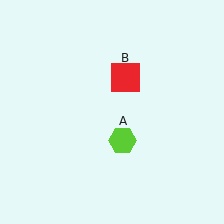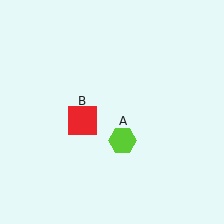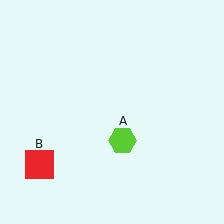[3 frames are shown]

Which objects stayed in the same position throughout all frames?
Lime hexagon (object A) remained stationary.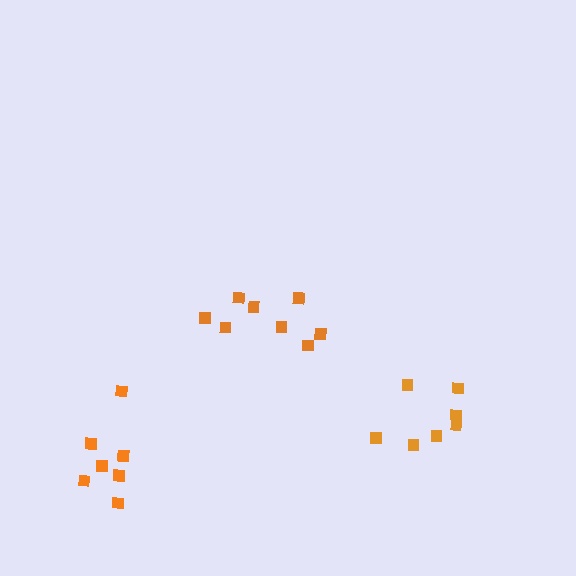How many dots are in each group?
Group 1: 7 dots, Group 2: 7 dots, Group 3: 8 dots (22 total).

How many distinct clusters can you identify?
There are 3 distinct clusters.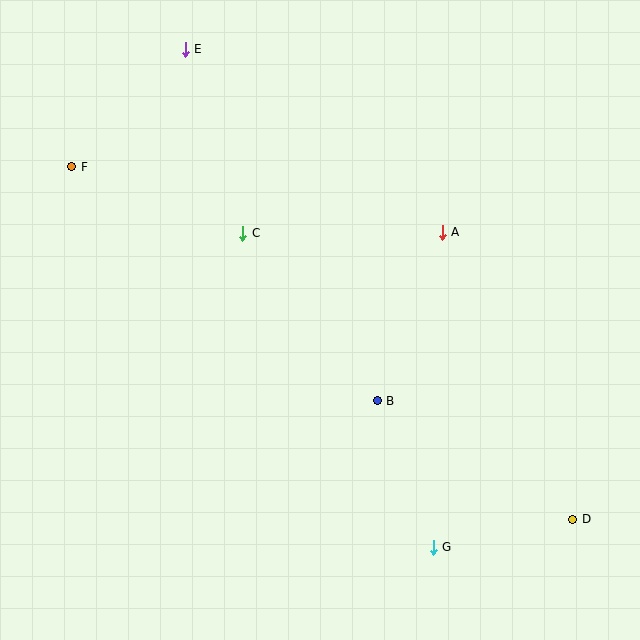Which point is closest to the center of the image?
Point B at (377, 401) is closest to the center.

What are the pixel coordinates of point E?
Point E is at (185, 49).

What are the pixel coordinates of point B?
Point B is at (377, 401).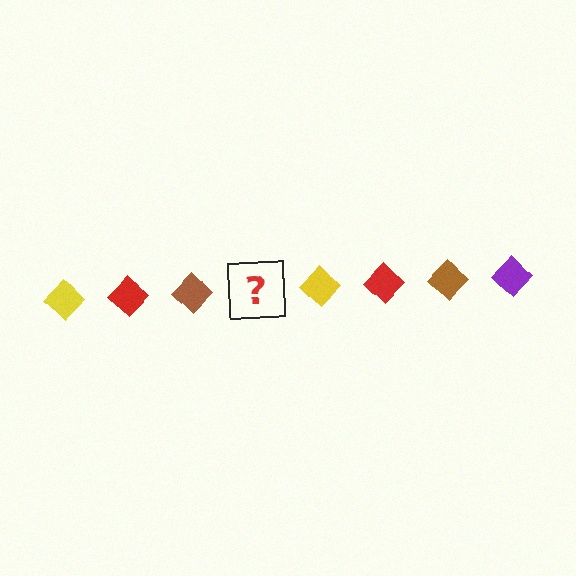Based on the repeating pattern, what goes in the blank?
The blank should be a purple diamond.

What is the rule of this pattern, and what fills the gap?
The rule is that the pattern cycles through yellow, red, brown, purple diamonds. The gap should be filled with a purple diamond.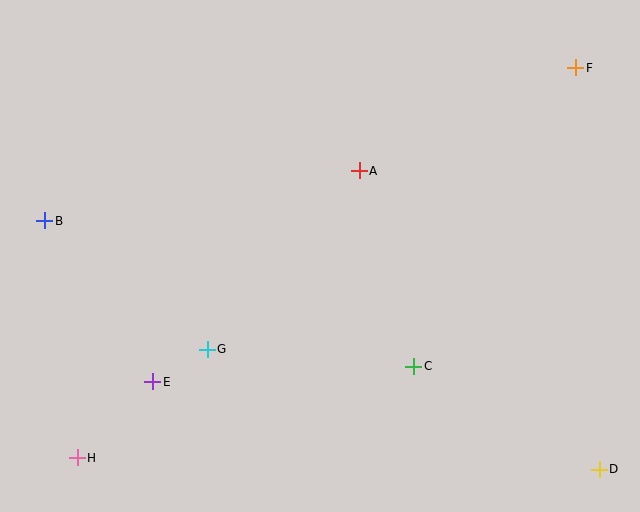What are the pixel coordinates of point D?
Point D is at (599, 469).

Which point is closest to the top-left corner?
Point B is closest to the top-left corner.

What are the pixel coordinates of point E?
Point E is at (153, 382).